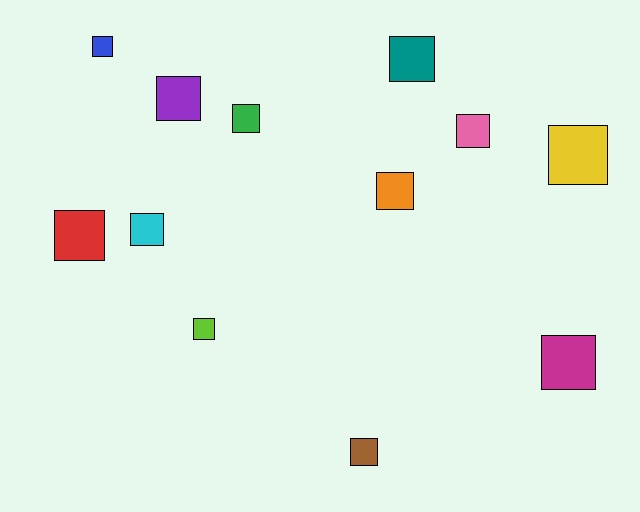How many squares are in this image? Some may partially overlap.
There are 12 squares.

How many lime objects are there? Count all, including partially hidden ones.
There is 1 lime object.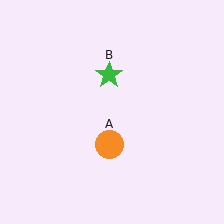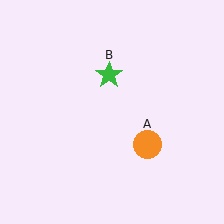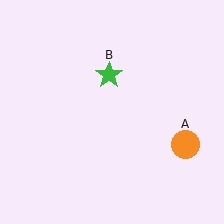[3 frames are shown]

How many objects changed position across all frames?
1 object changed position: orange circle (object A).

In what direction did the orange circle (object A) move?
The orange circle (object A) moved right.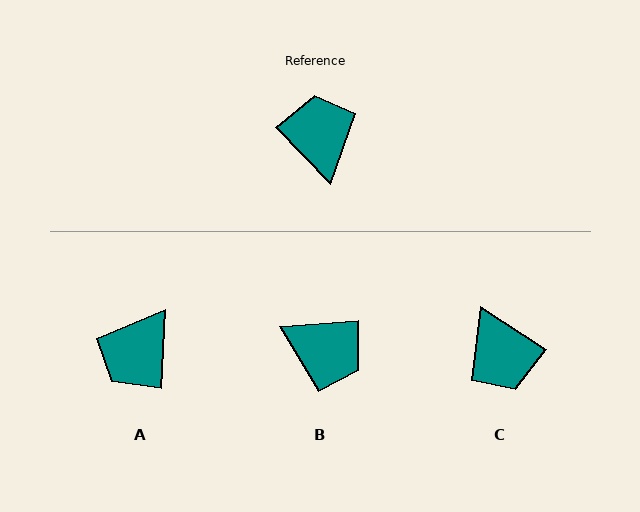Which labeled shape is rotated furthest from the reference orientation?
C, about 167 degrees away.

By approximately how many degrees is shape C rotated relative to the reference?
Approximately 167 degrees clockwise.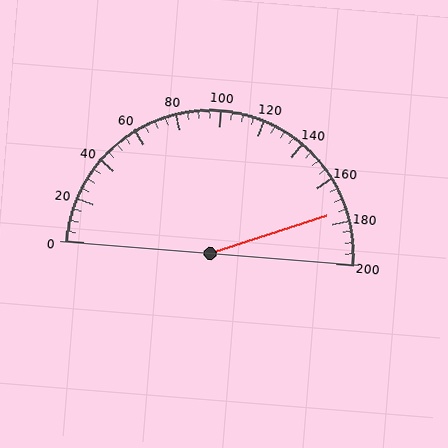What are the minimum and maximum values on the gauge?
The gauge ranges from 0 to 200.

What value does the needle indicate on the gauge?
The needle indicates approximately 175.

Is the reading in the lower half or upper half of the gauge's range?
The reading is in the upper half of the range (0 to 200).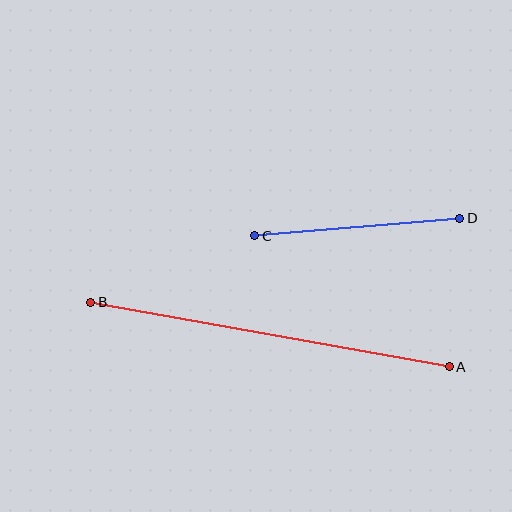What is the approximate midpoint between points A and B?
The midpoint is at approximately (270, 335) pixels.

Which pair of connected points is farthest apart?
Points A and B are farthest apart.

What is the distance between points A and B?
The distance is approximately 364 pixels.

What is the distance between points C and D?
The distance is approximately 206 pixels.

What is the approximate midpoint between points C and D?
The midpoint is at approximately (357, 227) pixels.